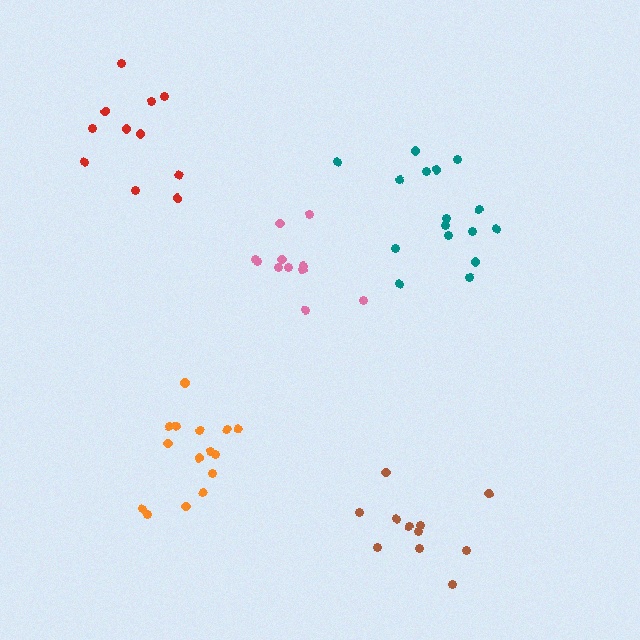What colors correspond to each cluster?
The clusters are colored: brown, teal, orange, pink, red.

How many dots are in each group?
Group 1: 11 dots, Group 2: 16 dots, Group 3: 15 dots, Group 4: 11 dots, Group 5: 11 dots (64 total).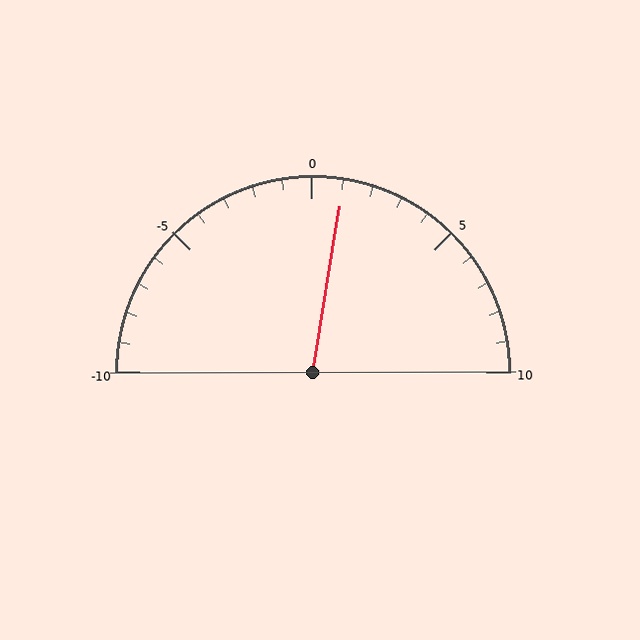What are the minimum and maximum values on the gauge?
The gauge ranges from -10 to 10.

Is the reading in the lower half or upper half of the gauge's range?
The reading is in the upper half of the range (-10 to 10).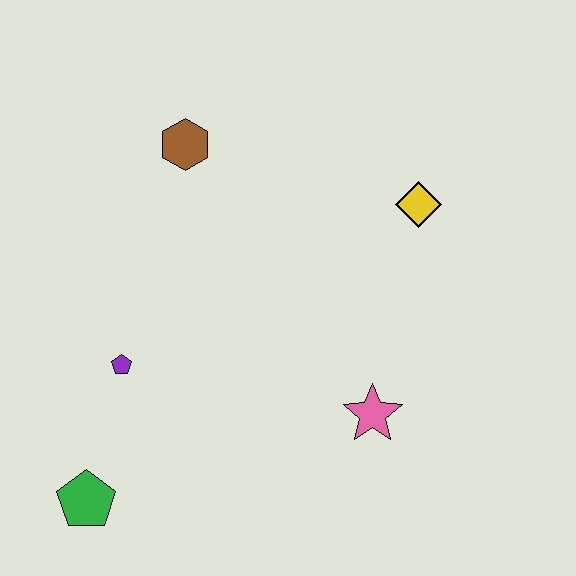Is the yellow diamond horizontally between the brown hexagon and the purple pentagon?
No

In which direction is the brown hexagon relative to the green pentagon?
The brown hexagon is above the green pentagon.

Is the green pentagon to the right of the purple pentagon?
No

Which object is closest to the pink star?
The yellow diamond is closest to the pink star.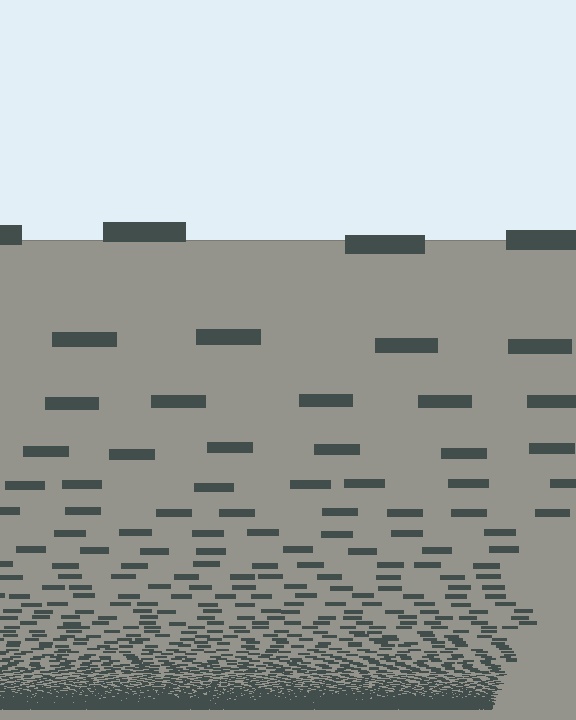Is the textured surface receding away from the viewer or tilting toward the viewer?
The surface appears to tilt toward the viewer. Texture elements get larger and sparser toward the top.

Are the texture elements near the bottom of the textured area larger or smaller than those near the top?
Smaller. The gradient is inverted — elements near the bottom are smaller and denser.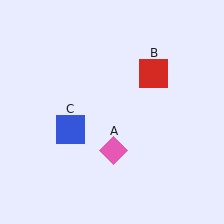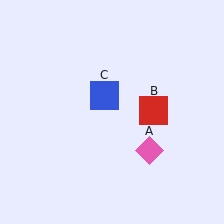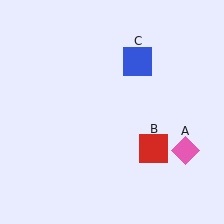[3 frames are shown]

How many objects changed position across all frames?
3 objects changed position: pink diamond (object A), red square (object B), blue square (object C).